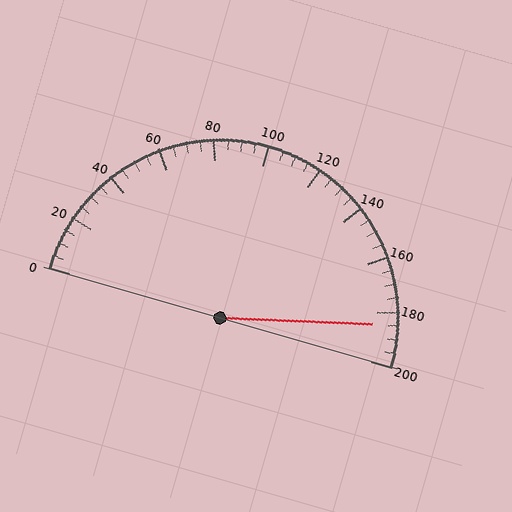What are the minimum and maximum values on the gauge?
The gauge ranges from 0 to 200.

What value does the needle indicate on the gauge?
The needle indicates approximately 185.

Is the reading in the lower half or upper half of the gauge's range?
The reading is in the upper half of the range (0 to 200).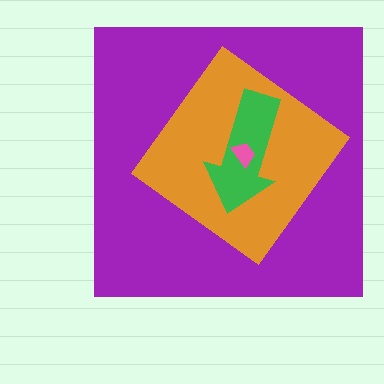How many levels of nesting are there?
4.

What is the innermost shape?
The pink trapezoid.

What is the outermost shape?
The purple square.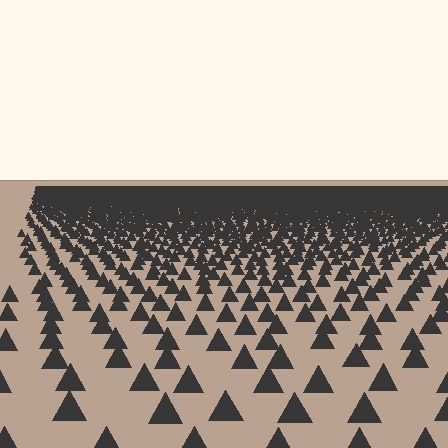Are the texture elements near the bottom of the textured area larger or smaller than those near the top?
Larger. Near the bottom, elements are closer to the viewer and appear at a bigger on-screen size.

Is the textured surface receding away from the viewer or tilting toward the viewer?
The surface is receding away from the viewer. Texture elements get smaller and denser toward the top.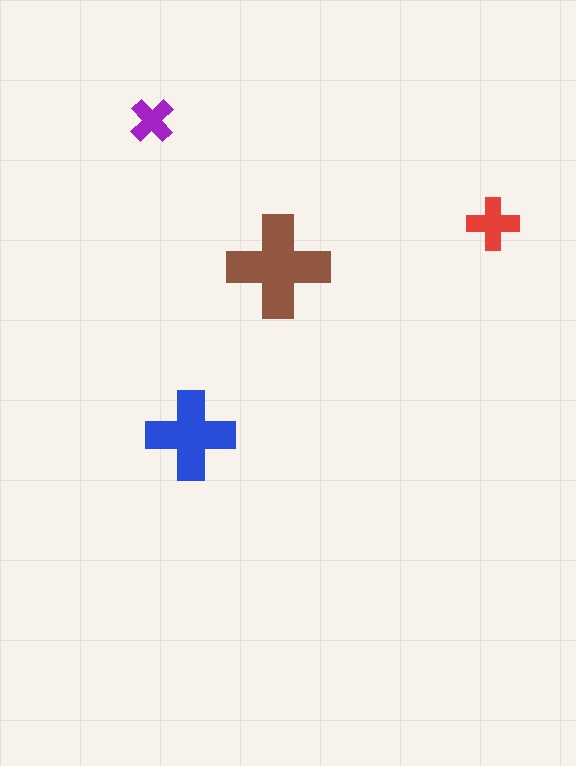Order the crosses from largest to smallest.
the brown one, the blue one, the red one, the purple one.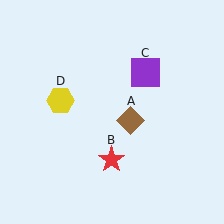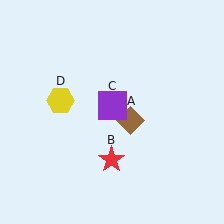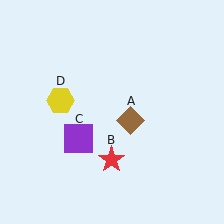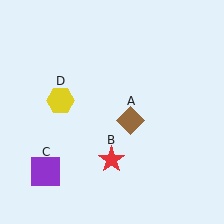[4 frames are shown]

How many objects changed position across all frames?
1 object changed position: purple square (object C).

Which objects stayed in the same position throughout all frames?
Brown diamond (object A) and red star (object B) and yellow hexagon (object D) remained stationary.